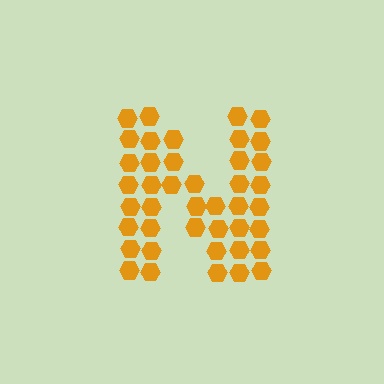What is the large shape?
The large shape is the letter N.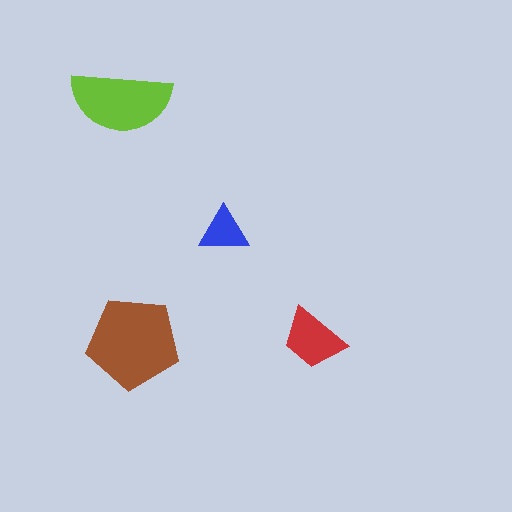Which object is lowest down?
The brown pentagon is bottommost.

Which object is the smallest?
The blue triangle.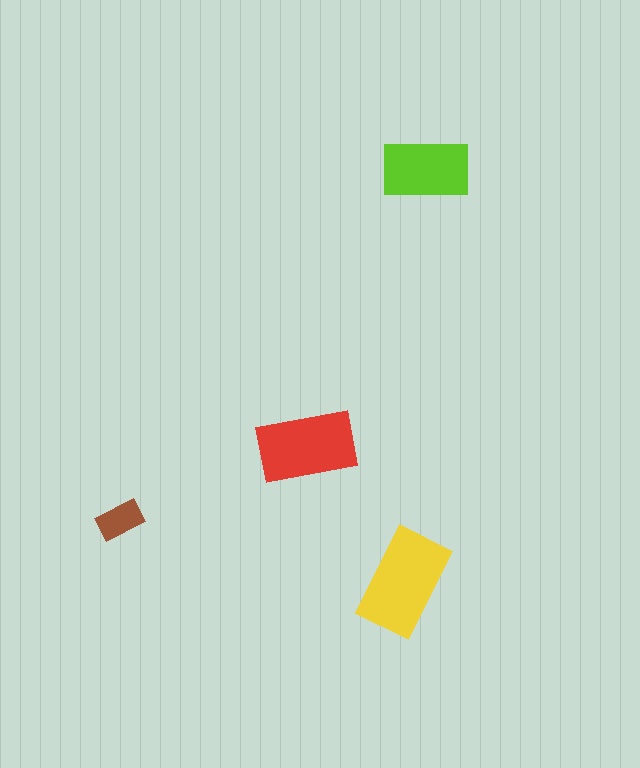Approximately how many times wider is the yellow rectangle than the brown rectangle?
About 2.5 times wider.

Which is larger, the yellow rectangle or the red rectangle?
The yellow one.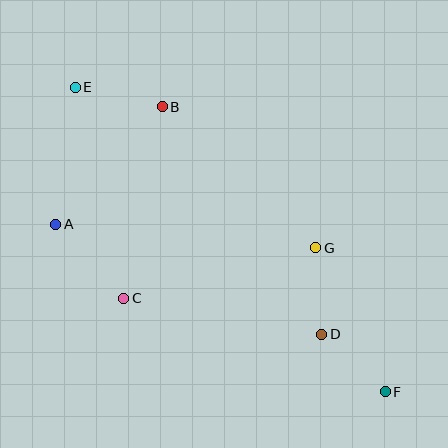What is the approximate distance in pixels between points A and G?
The distance between A and G is approximately 261 pixels.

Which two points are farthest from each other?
Points E and F are farthest from each other.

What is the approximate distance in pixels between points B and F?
The distance between B and F is approximately 362 pixels.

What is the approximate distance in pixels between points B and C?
The distance between B and C is approximately 195 pixels.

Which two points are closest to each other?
Points D and F are closest to each other.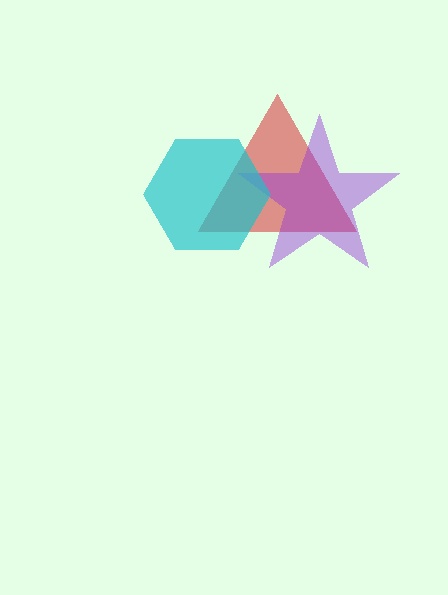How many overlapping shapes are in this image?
There are 3 overlapping shapes in the image.